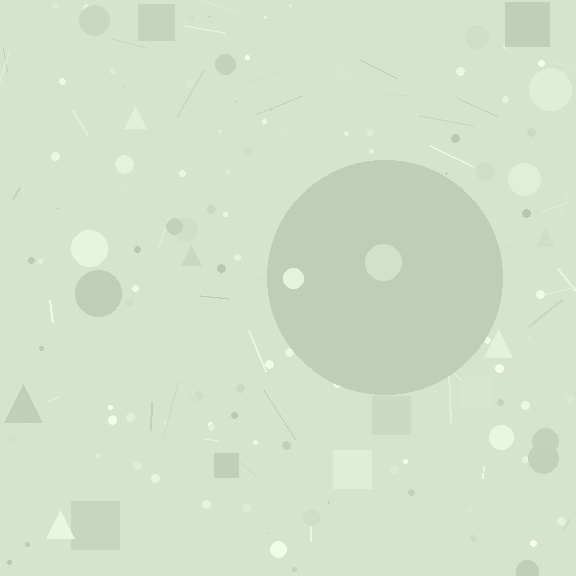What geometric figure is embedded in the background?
A circle is embedded in the background.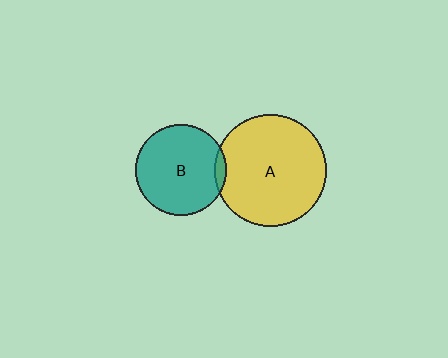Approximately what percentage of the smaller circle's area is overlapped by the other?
Approximately 5%.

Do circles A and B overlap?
Yes.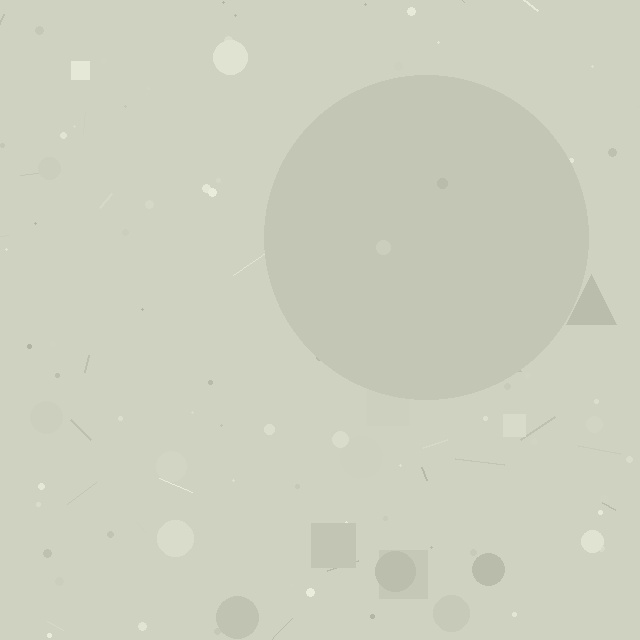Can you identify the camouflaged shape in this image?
The camouflaged shape is a circle.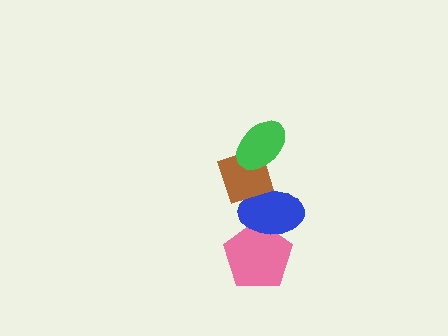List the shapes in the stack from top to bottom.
From top to bottom: the green ellipse, the brown diamond, the blue ellipse, the pink pentagon.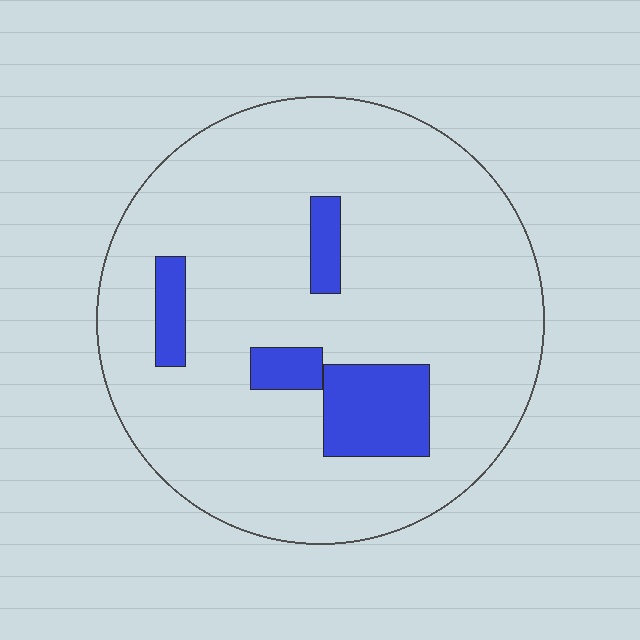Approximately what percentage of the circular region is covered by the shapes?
Approximately 10%.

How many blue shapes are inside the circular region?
4.